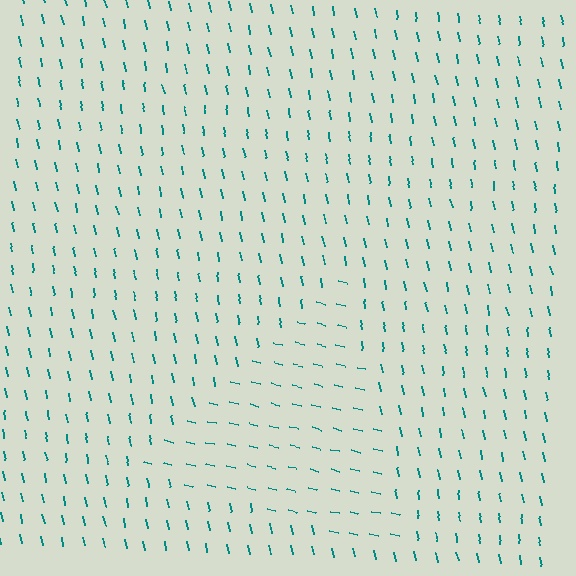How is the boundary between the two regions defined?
The boundary is defined purely by a change in line orientation (approximately 65 degrees difference). All lines are the same color and thickness.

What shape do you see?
I see a triangle.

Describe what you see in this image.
The image is filled with small teal line segments. A triangle region in the image has lines oriented differently from the surrounding lines, creating a visible texture boundary.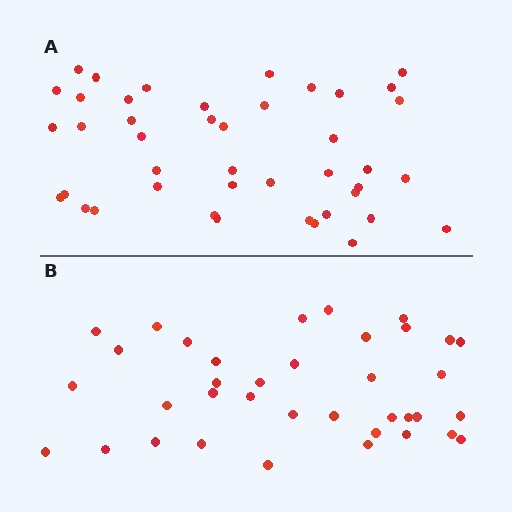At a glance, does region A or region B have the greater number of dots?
Region A (the top region) has more dots.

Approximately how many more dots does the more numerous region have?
Region A has about 6 more dots than region B.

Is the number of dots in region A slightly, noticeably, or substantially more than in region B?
Region A has only slightly more — the two regions are fairly close. The ratio is roughly 1.2 to 1.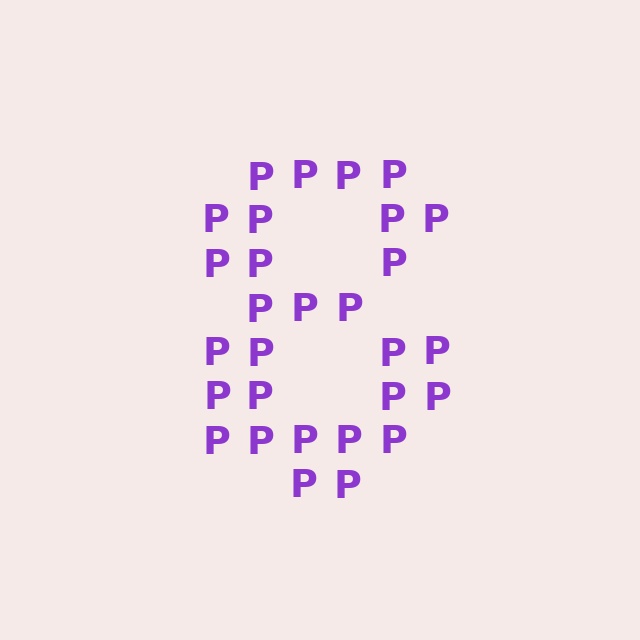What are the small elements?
The small elements are letter P's.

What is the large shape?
The large shape is the digit 8.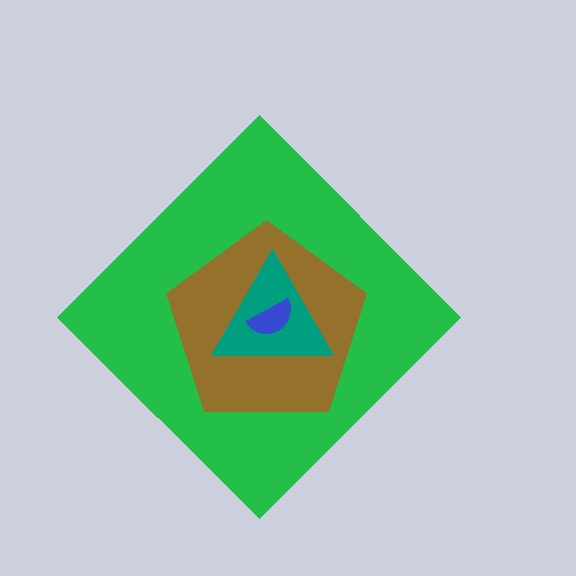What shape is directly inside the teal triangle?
The blue semicircle.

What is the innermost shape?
The blue semicircle.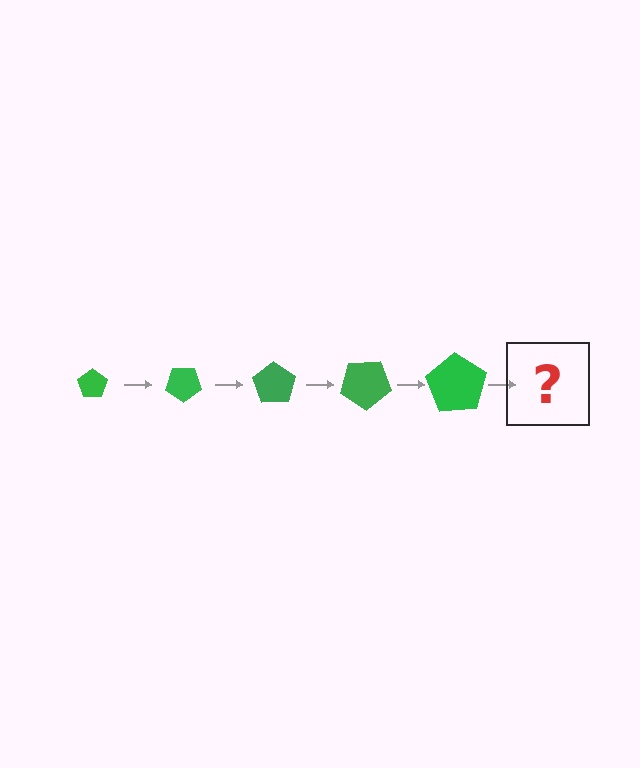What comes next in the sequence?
The next element should be a pentagon, larger than the previous one and rotated 175 degrees from the start.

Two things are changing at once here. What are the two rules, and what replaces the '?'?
The two rules are that the pentagon grows larger each step and it rotates 35 degrees each step. The '?' should be a pentagon, larger than the previous one and rotated 175 degrees from the start.